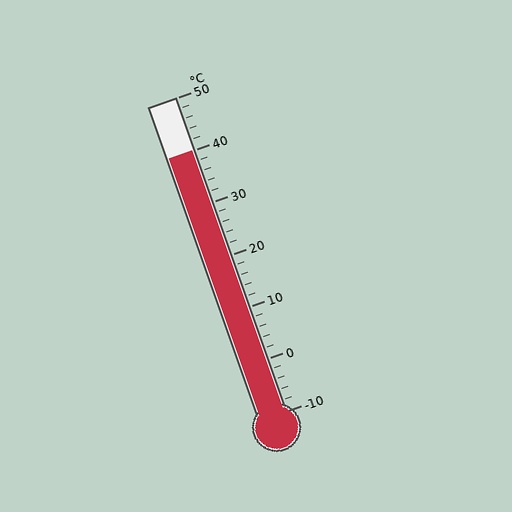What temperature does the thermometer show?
The thermometer shows approximately 40°C.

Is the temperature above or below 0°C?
The temperature is above 0°C.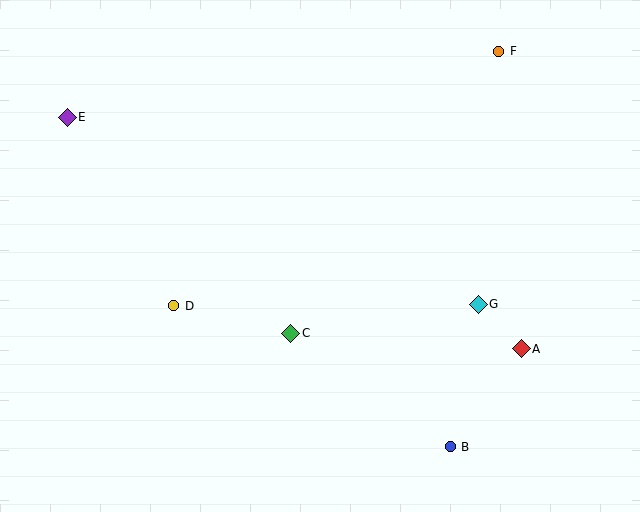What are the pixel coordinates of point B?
Point B is at (450, 447).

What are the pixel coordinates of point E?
Point E is at (67, 117).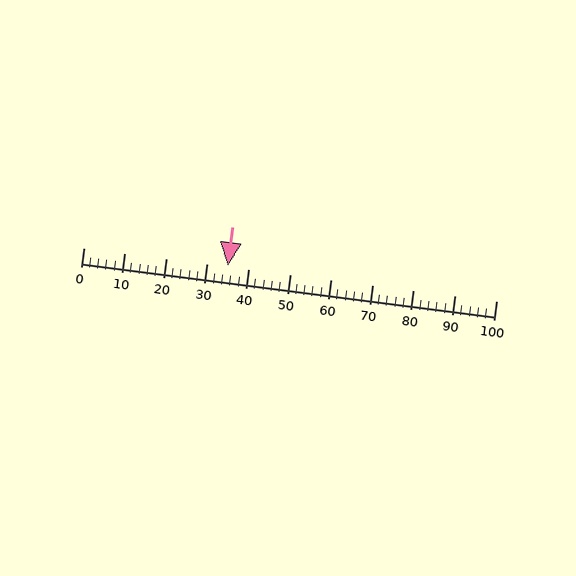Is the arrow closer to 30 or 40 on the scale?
The arrow is closer to 40.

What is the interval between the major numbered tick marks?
The major tick marks are spaced 10 units apart.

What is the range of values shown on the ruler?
The ruler shows values from 0 to 100.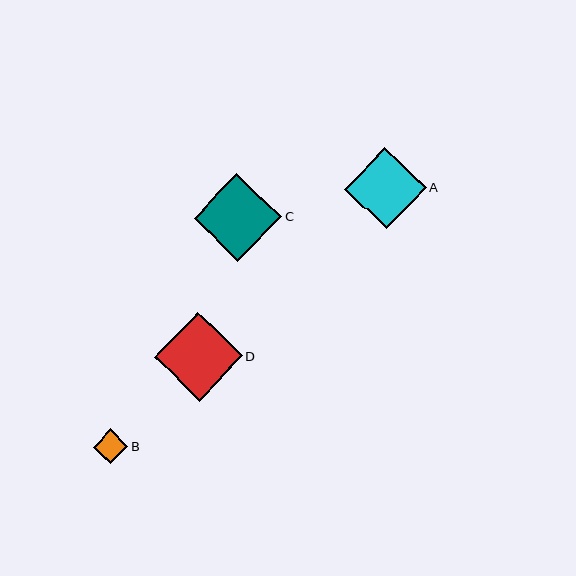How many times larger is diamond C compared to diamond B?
Diamond C is approximately 2.6 times the size of diamond B.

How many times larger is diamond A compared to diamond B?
Diamond A is approximately 2.4 times the size of diamond B.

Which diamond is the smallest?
Diamond B is the smallest with a size of approximately 34 pixels.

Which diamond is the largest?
Diamond D is the largest with a size of approximately 88 pixels.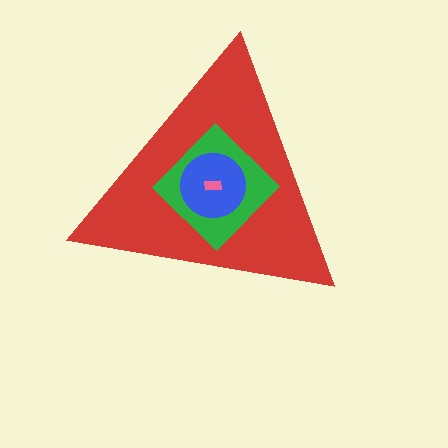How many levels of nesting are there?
4.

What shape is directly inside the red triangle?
The green diamond.